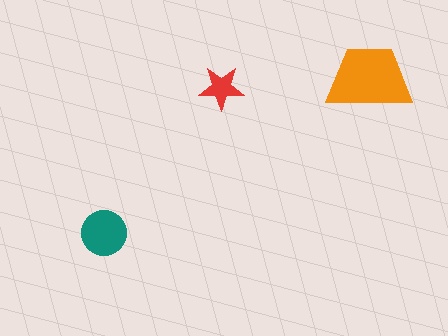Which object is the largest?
The orange trapezoid.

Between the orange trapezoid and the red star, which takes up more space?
The orange trapezoid.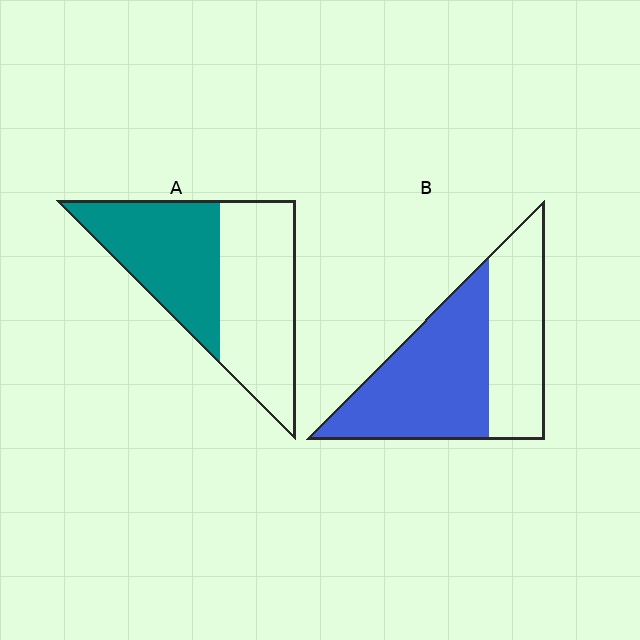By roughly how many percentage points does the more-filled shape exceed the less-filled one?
By roughly 10 percentage points (B over A).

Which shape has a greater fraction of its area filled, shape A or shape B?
Shape B.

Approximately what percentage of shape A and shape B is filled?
A is approximately 45% and B is approximately 60%.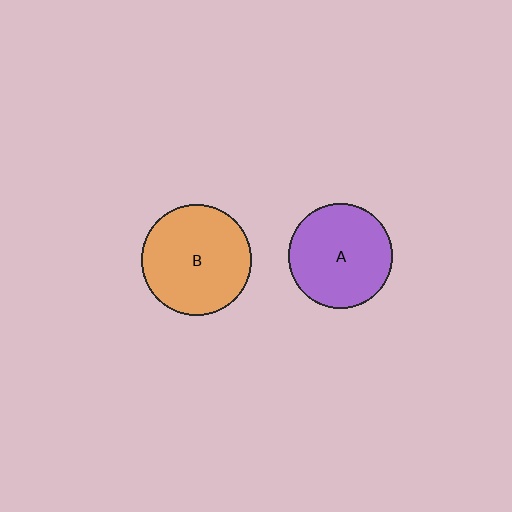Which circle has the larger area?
Circle B (orange).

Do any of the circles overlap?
No, none of the circles overlap.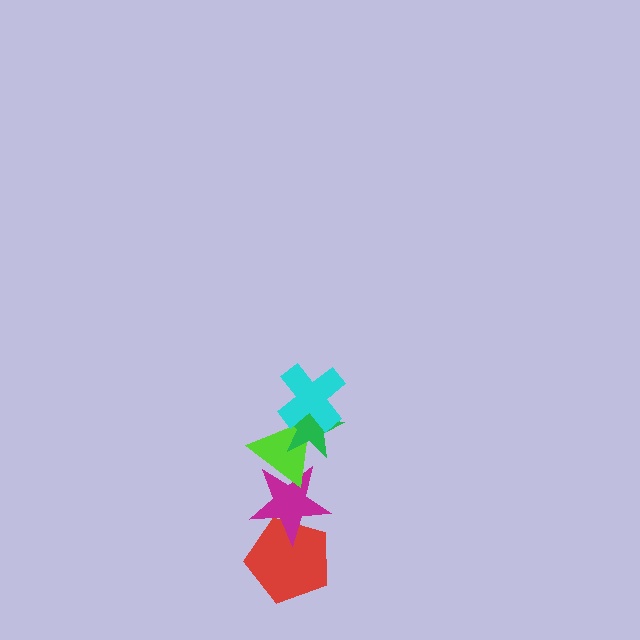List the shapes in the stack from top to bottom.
From top to bottom: the cyan cross, the green star, the lime triangle, the magenta star, the red pentagon.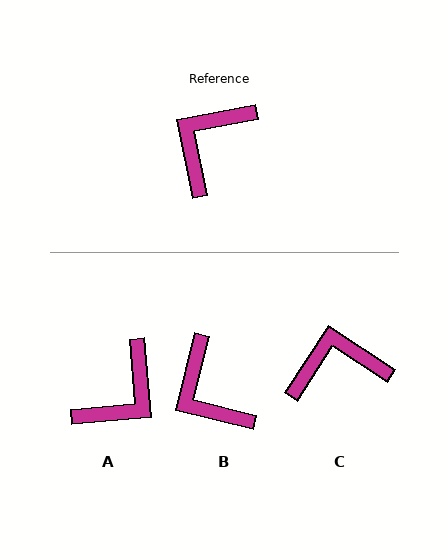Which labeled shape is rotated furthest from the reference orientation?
A, about 174 degrees away.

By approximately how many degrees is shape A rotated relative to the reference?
Approximately 174 degrees counter-clockwise.